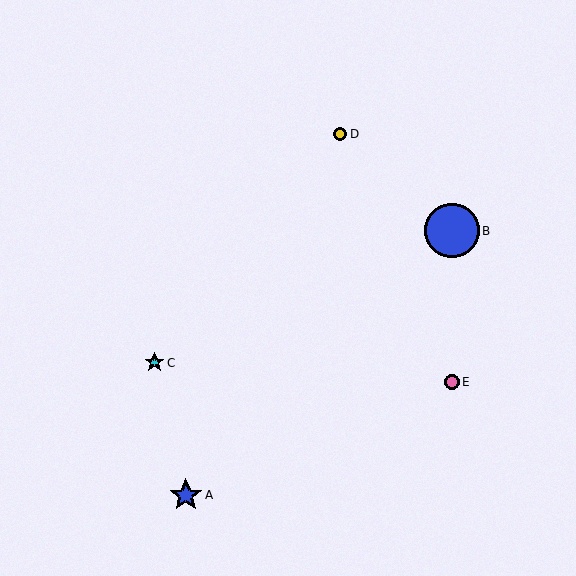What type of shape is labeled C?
Shape C is a cyan star.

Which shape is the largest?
The blue circle (labeled B) is the largest.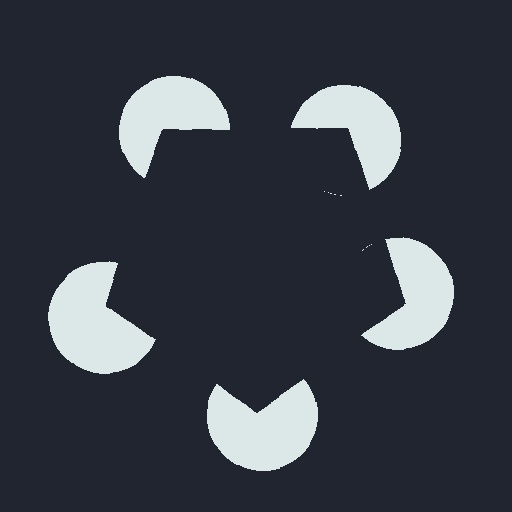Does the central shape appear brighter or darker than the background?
It typically appears slightly darker than the background, even though no actual brightness change is drawn.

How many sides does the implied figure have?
5 sides.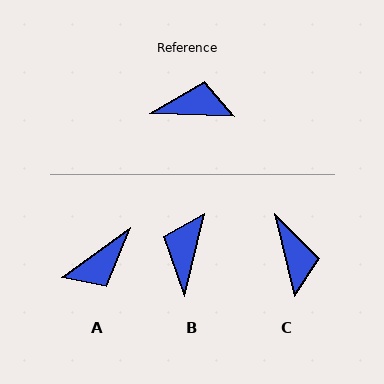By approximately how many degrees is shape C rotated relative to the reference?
Approximately 75 degrees clockwise.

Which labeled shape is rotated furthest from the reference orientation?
A, about 142 degrees away.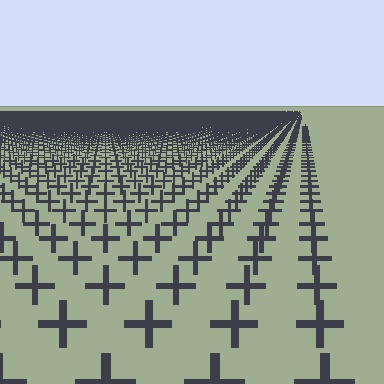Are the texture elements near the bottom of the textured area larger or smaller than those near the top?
Larger. Near the bottom, elements are closer to the viewer and appear at a bigger on-screen size.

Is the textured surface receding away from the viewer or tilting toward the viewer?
The surface is receding away from the viewer. Texture elements get smaller and denser toward the top.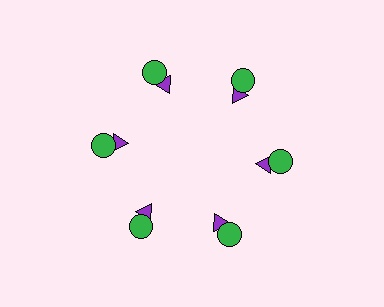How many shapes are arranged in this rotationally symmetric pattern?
There are 12 shapes, arranged in 6 groups of 2.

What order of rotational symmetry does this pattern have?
This pattern has 6-fold rotational symmetry.